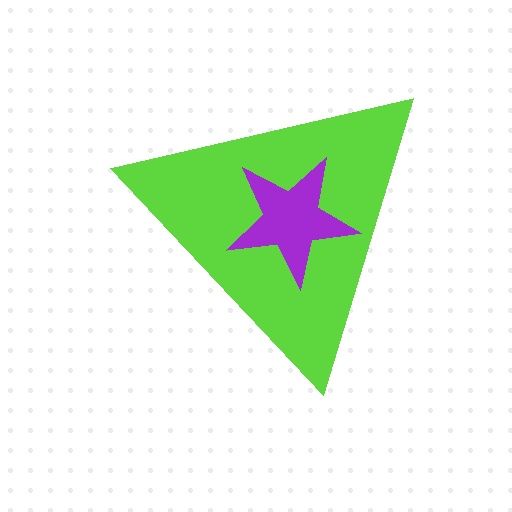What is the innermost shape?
The purple star.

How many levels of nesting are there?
2.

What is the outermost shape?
The lime triangle.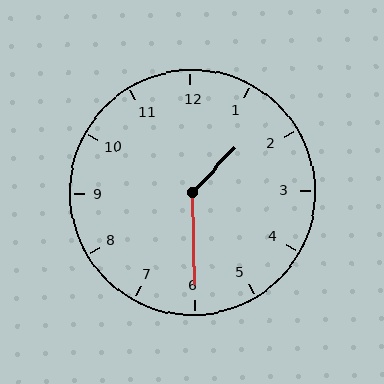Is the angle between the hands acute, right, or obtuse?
It is obtuse.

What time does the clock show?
1:30.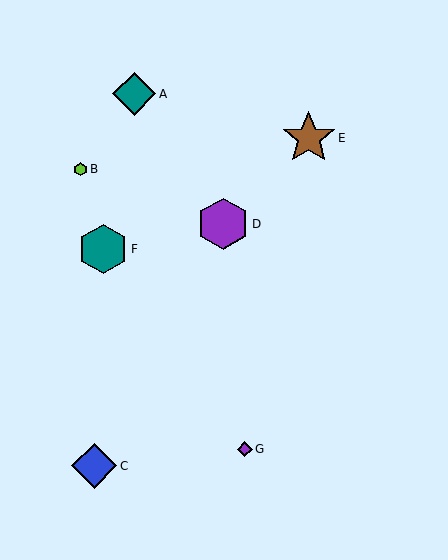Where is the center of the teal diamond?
The center of the teal diamond is at (134, 94).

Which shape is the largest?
The brown star (labeled E) is the largest.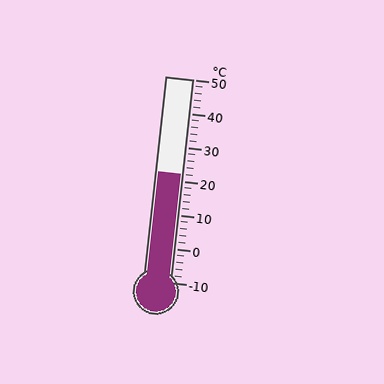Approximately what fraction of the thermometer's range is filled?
The thermometer is filled to approximately 55% of its range.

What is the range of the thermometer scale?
The thermometer scale ranges from -10°C to 50°C.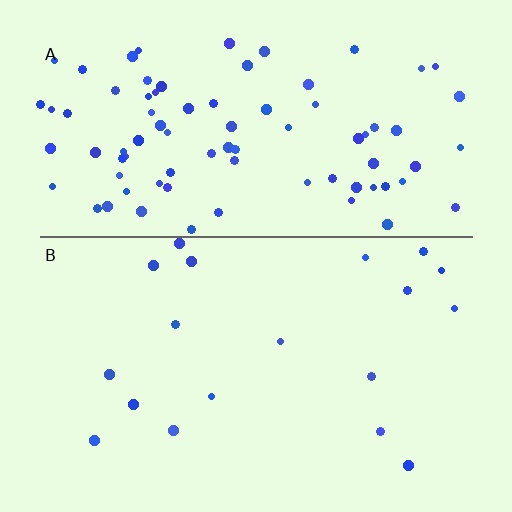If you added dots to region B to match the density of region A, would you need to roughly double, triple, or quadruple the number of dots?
Approximately quadruple.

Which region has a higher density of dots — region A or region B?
A (the top).